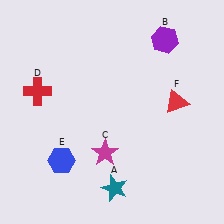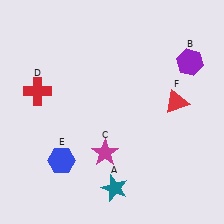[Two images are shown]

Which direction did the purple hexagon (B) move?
The purple hexagon (B) moved right.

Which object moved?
The purple hexagon (B) moved right.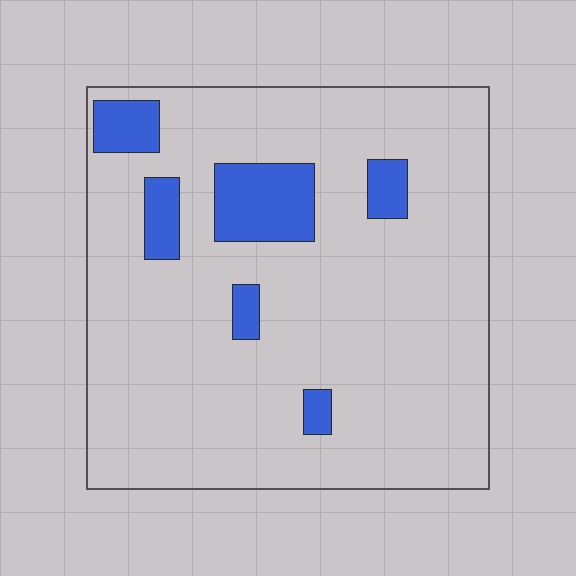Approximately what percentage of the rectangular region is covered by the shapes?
Approximately 10%.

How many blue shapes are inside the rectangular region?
6.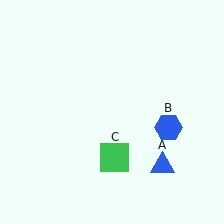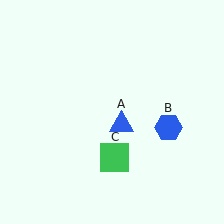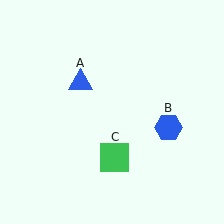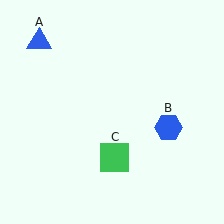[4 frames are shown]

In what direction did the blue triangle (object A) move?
The blue triangle (object A) moved up and to the left.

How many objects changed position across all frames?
1 object changed position: blue triangle (object A).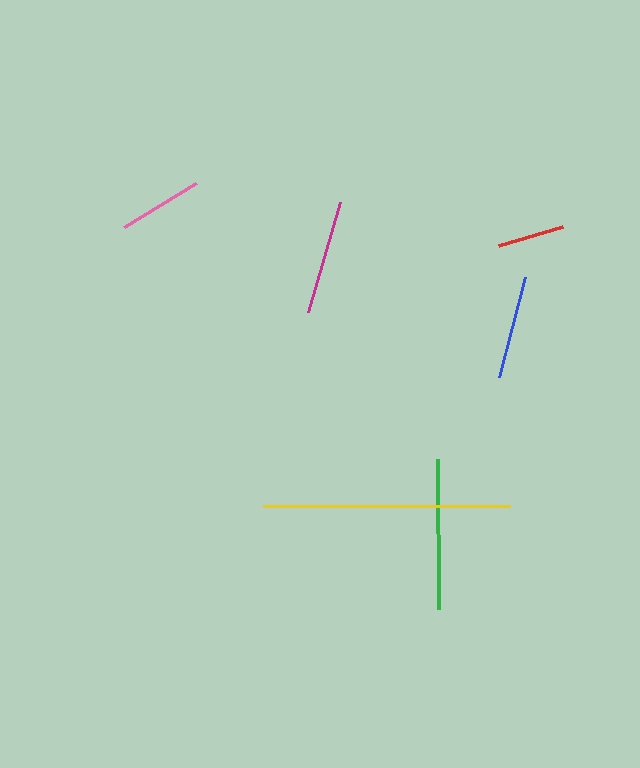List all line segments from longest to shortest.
From longest to shortest: yellow, green, magenta, blue, pink, red.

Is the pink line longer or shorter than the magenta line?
The magenta line is longer than the pink line.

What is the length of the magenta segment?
The magenta segment is approximately 114 pixels long.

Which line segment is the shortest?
The red line is the shortest at approximately 67 pixels.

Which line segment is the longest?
The yellow line is the longest at approximately 247 pixels.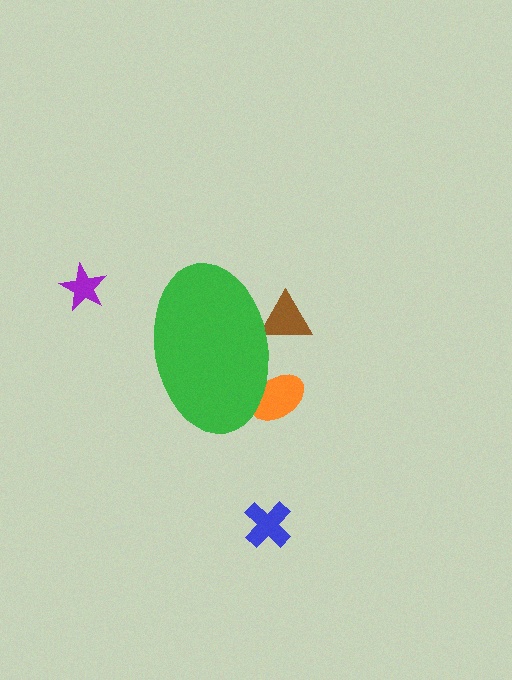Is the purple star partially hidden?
No, the purple star is fully visible.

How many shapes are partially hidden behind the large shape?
2 shapes are partially hidden.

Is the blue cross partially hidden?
No, the blue cross is fully visible.